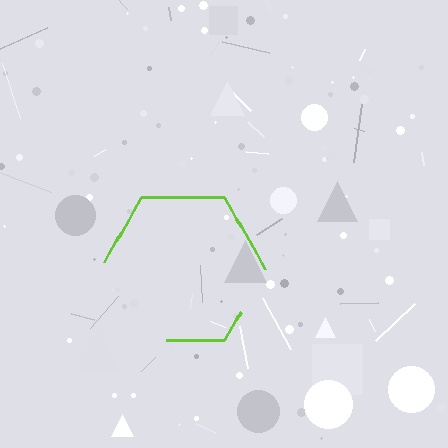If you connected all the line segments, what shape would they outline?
They would outline a hexagon.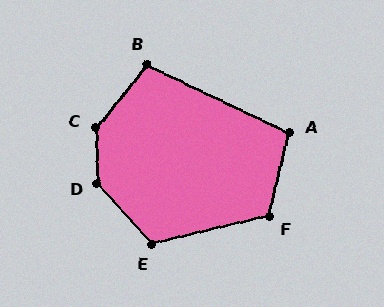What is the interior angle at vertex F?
Approximately 117 degrees (obtuse).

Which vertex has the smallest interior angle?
A, at approximately 102 degrees.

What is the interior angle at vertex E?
Approximately 118 degrees (obtuse).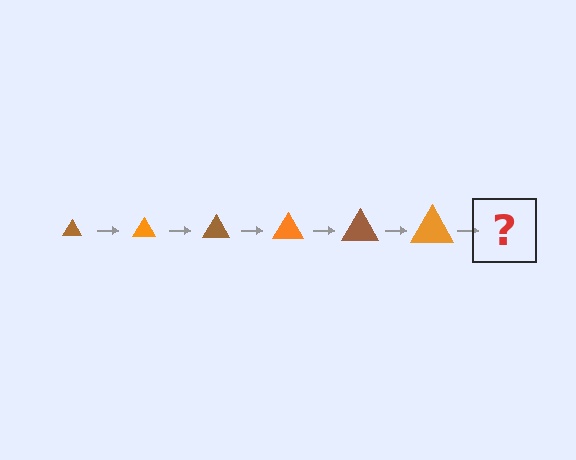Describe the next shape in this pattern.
It should be a brown triangle, larger than the previous one.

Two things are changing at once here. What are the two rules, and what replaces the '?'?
The two rules are that the triangle grows larger each step and the color cycles through brown and orange. The '?' should be a brown triangle, larger than the previous one.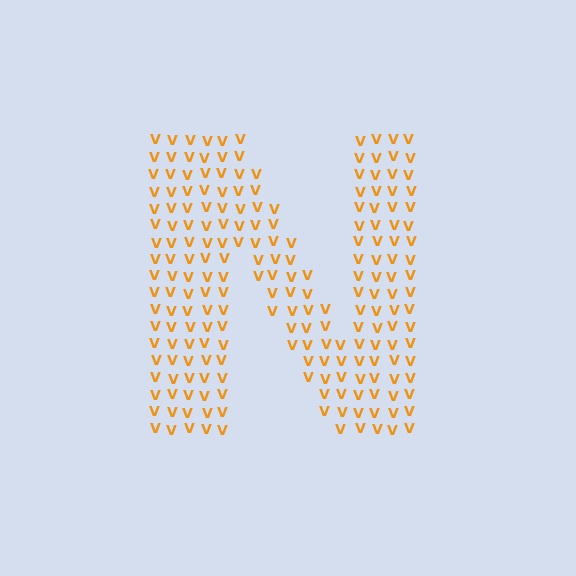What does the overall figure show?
The overall figure shows the letter N.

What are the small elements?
The small elements are letter V's.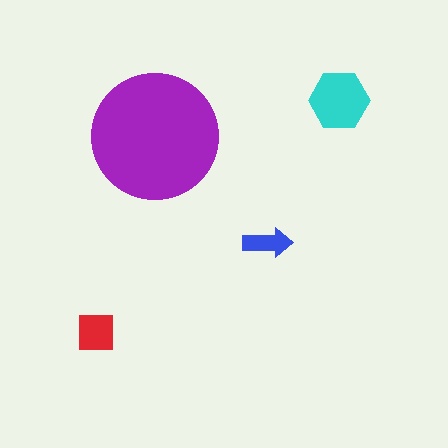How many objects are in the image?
There are 4 objects in the image.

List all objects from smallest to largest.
The blue arrow, the red square, the cyan hexagon, the purple circle.